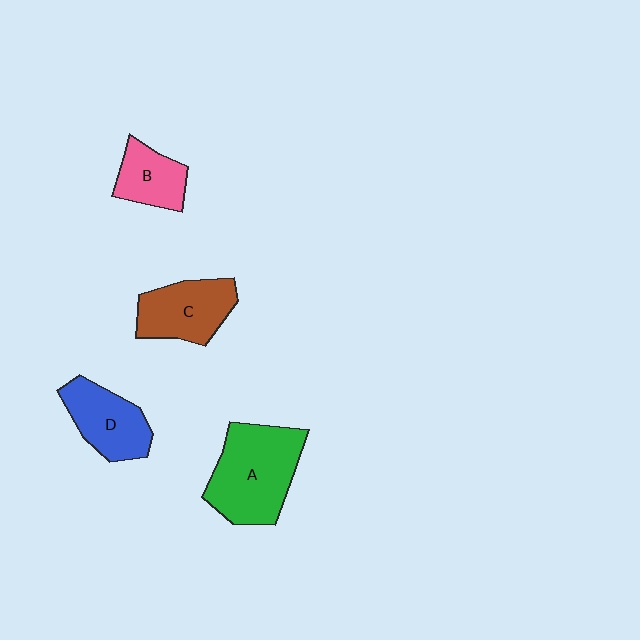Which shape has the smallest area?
Shape B (pink).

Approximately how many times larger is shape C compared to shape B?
Approximately 1.4 times.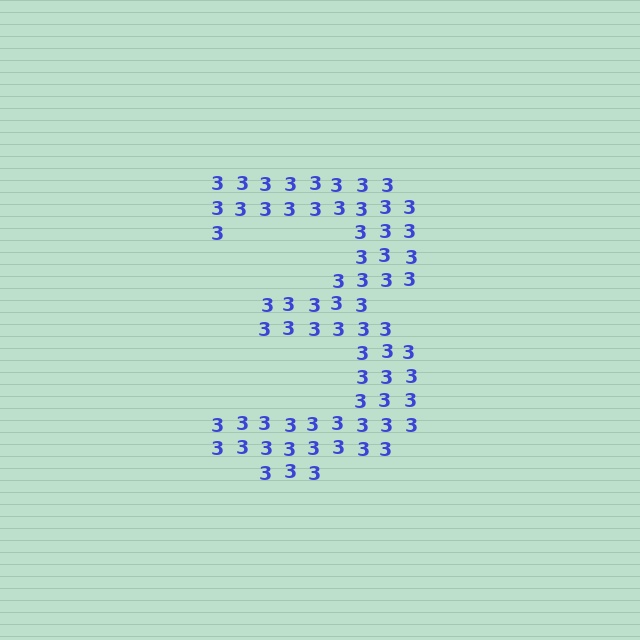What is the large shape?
The large shape is the digit 3.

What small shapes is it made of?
It is made of small digit 3's.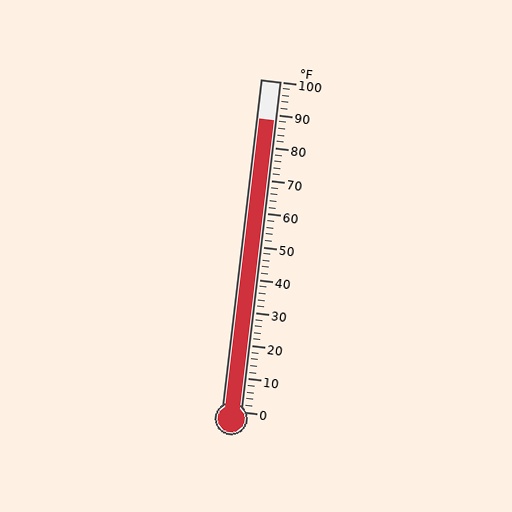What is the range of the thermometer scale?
The thermometer scale ranges from 0°F to 100°F.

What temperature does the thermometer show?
The thermometer shows approximately 88°F.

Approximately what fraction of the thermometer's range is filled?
The thermometer is filled to approximately 90% of its range.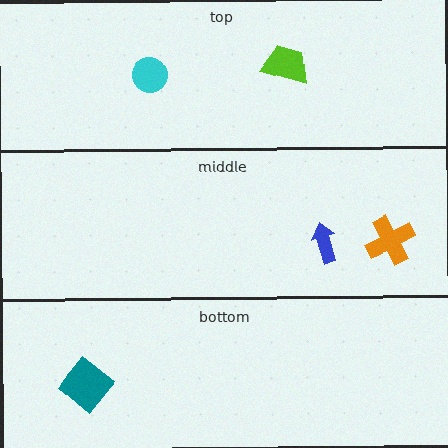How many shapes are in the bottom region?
1.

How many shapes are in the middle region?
2.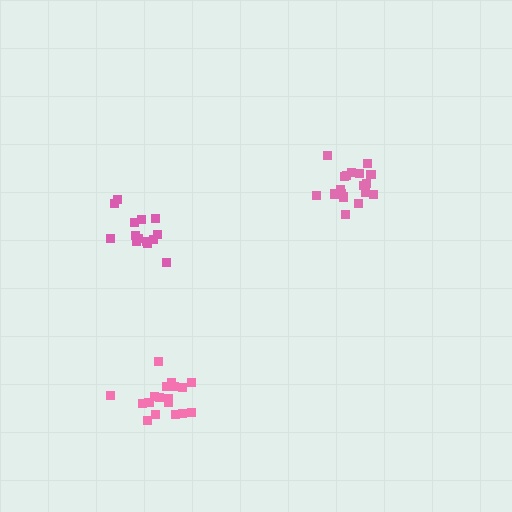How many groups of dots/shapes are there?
There are 3 groups.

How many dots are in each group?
Group 1: 19 dots, Group 2: 19 dots, Group 3: 14 dots (52 total).